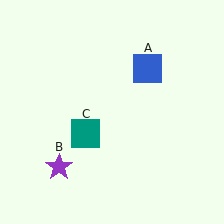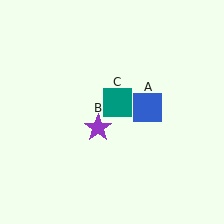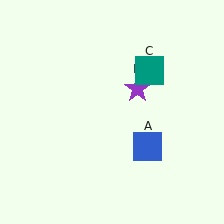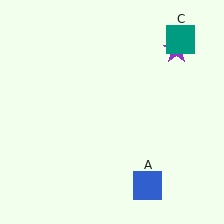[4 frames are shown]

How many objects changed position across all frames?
3 objects changed position: blue square (object A), purple star (object B), teal square (object C).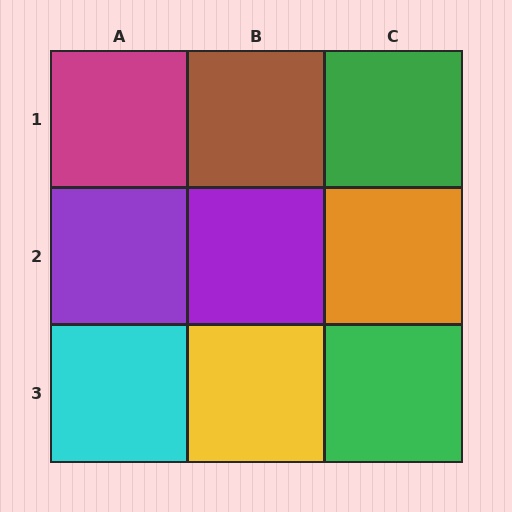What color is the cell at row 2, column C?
Orange.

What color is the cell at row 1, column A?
Magenta.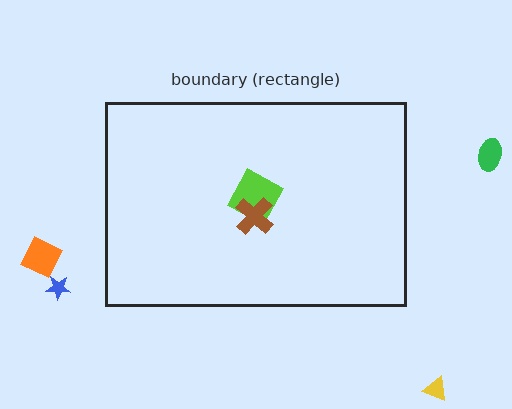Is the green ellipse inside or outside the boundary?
Outside.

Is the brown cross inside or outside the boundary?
Inside.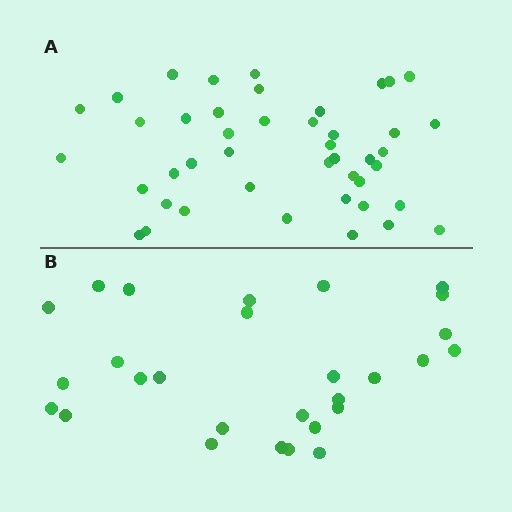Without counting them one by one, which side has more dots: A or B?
Region A (the top region) has more dots.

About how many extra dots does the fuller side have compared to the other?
Region A has approximately 15 more dots than region B.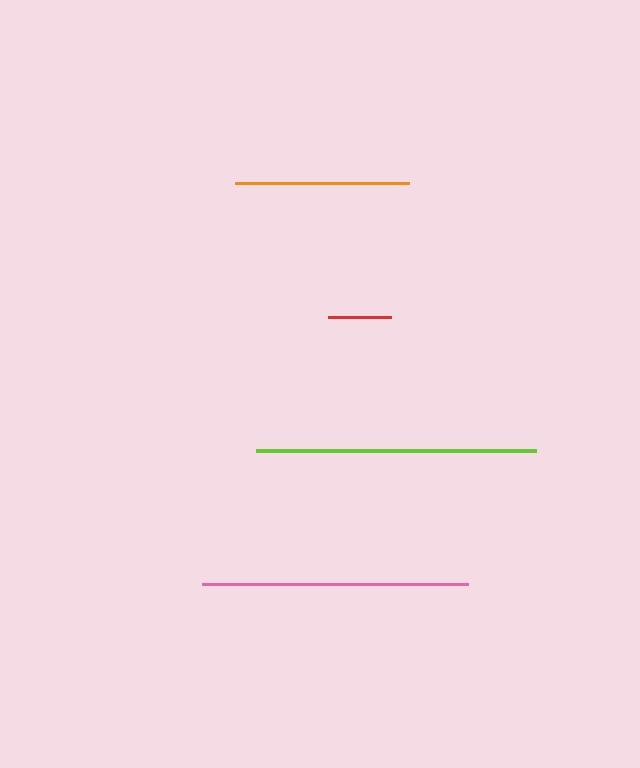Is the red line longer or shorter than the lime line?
The lime line is longer than the red line.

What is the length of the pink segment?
The pink segment is approximately 266 pixels long.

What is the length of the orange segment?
The orange segment is approximately 174 pixels long.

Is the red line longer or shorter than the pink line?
The pink line is longer than the red line.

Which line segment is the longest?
The lime line is the longest at approximately 280 pixels.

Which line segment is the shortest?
The red line is the shortest at approximately 63 pixels.